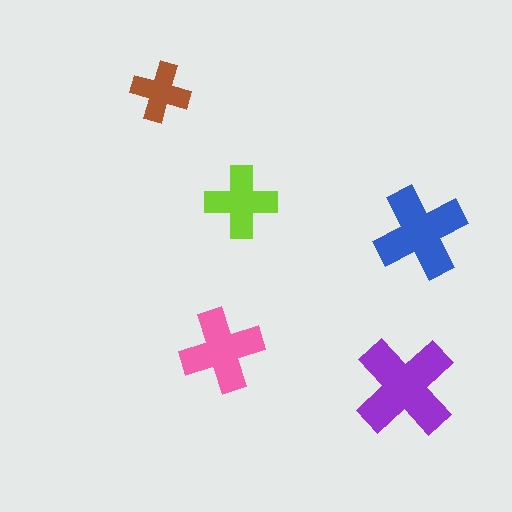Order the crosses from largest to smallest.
the purple one, the blue one, the pink one, the lime one, the brown one.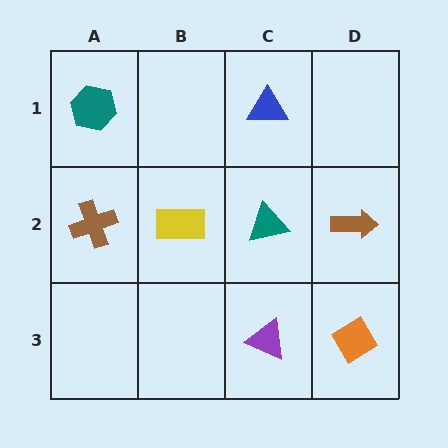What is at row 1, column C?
A blue triangle.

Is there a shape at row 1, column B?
No, that cell is empty.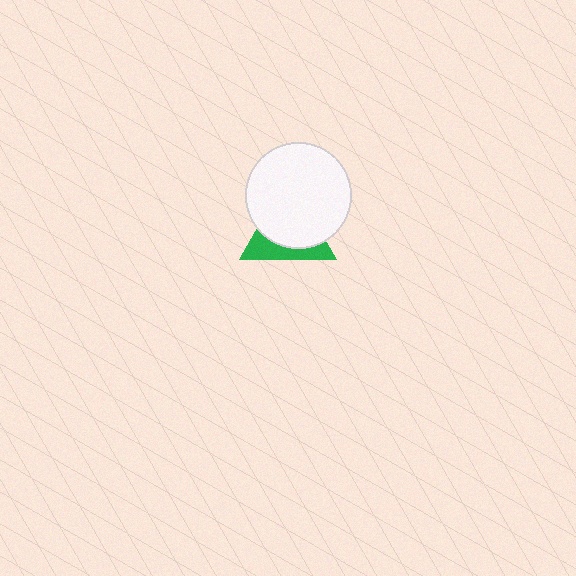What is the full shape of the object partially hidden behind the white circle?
The partially hidden object is a green triangle.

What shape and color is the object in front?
The object in front is a white circle.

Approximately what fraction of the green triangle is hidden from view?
Roughly 66% of the green triangle is hidden behind the white circle.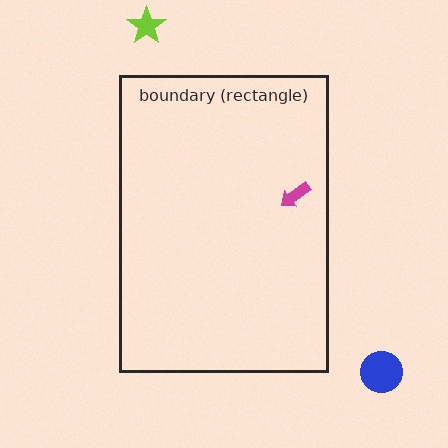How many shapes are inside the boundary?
1 inside, 2 outside.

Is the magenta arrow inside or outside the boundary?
Inside.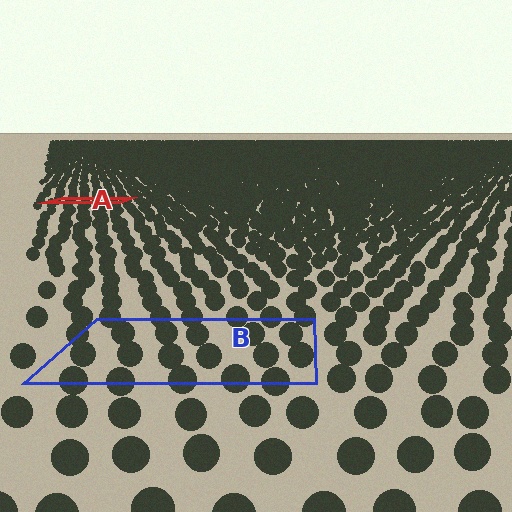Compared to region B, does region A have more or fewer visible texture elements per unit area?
Region A has more texture elements per unit area — they are packed more densely because it is farther away.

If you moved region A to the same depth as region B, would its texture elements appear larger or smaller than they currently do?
They would appear larger. At a closer depth, the same texture elements are projected at a bigger on-screen size.